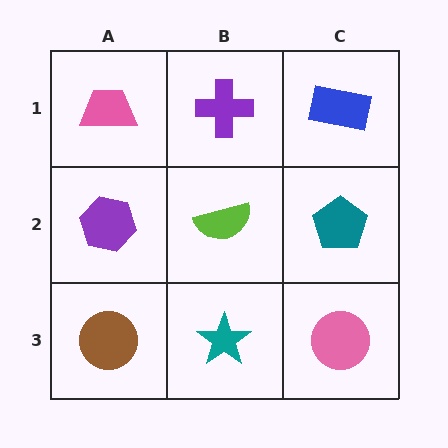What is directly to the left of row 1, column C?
A purple cross.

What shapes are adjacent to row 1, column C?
A teal pentagon (row 2, column C), a purple cross (row 1, column B).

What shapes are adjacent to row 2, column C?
A blue rectangle (row 1, column C), a pink circle (row 3, column C), a lime semicircle (row 2, column B).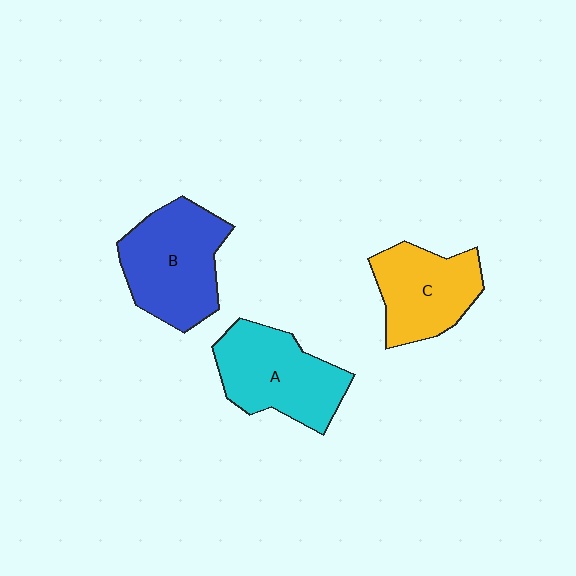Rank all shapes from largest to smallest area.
From largest to smallest: B (blue), A (cyan), C (yellow).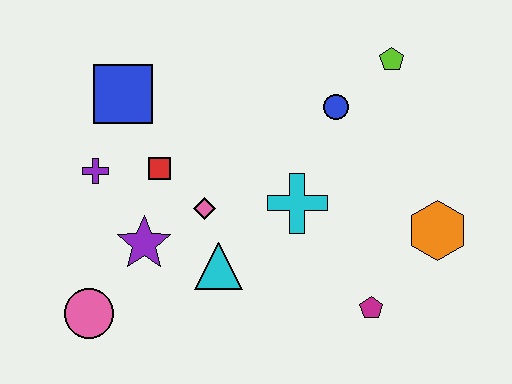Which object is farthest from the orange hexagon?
The pink circle is farthest from the orange hexagon.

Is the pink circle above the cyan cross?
No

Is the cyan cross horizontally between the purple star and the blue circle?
Yes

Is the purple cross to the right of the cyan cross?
No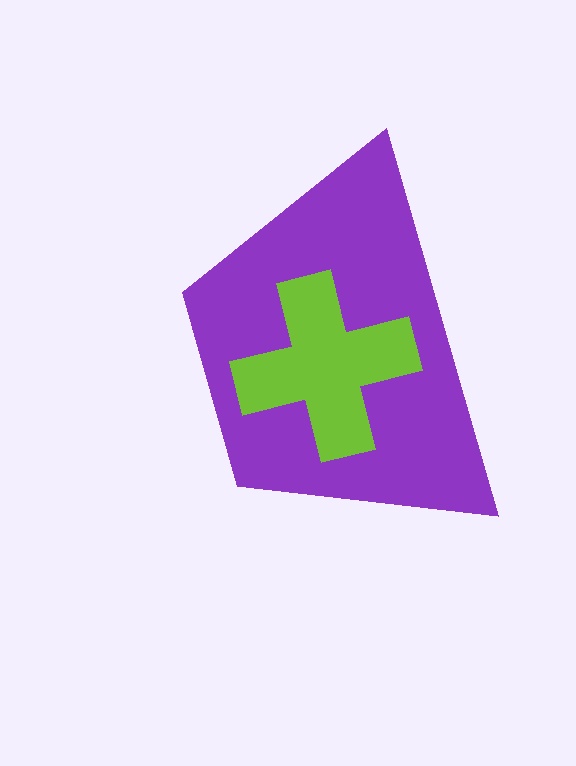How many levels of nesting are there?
2.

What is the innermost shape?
The lime cross.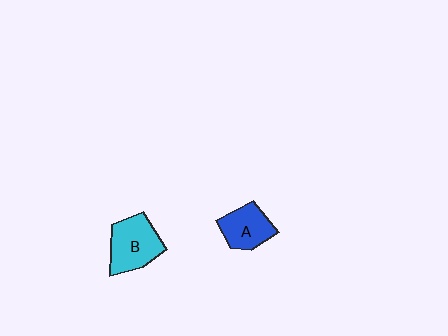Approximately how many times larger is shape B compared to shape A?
Approximately 1.3 times.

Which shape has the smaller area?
Shape A (blue).